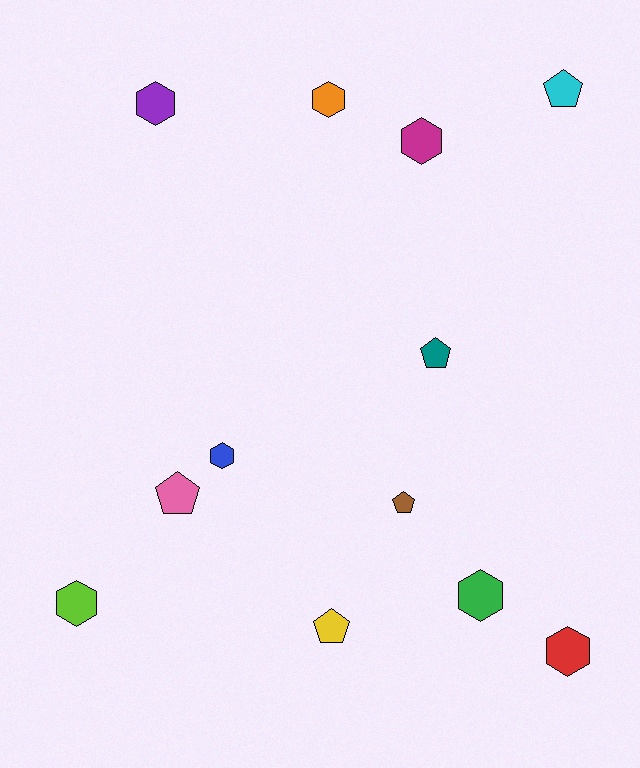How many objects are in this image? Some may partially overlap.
There are 12 objects.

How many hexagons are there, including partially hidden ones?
There are 7 hexagons.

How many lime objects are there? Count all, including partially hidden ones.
There is 1 lime object.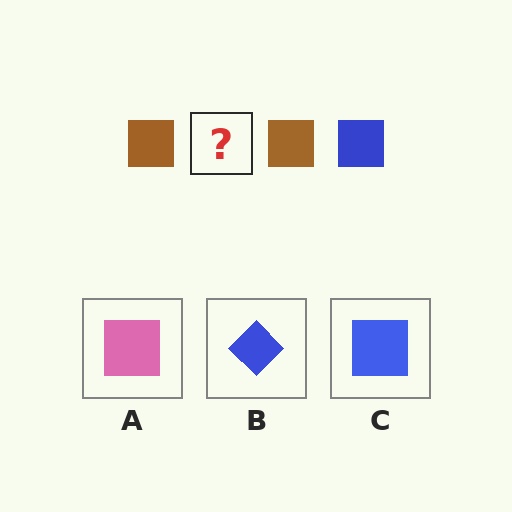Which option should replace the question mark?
Option C.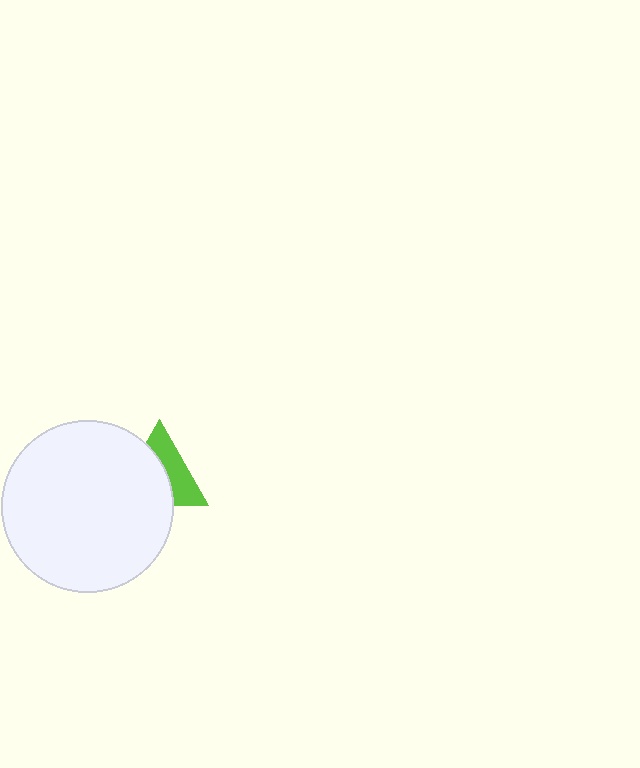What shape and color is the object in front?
The object in front is a white circle.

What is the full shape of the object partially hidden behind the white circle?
The partially hidden object is a lime triangle.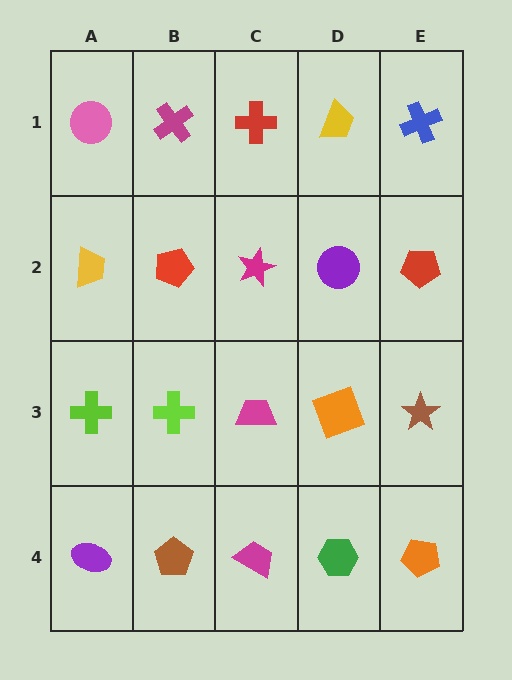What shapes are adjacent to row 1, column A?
A yellow trapezoid (row 2, column A), a magenta cross (row 1, column B).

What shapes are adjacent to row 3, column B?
A red pentagon (row 2, column B), a brown pentagon (row 4, column B), a lime cross (row 3, column A), a magenta trapezoid (row 3, column C).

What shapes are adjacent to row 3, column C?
A magenta star (row 2, column C), a magenta trapezoid (row 4, column C), a lime cross (row 3, column B), an orange square (row 3, column D).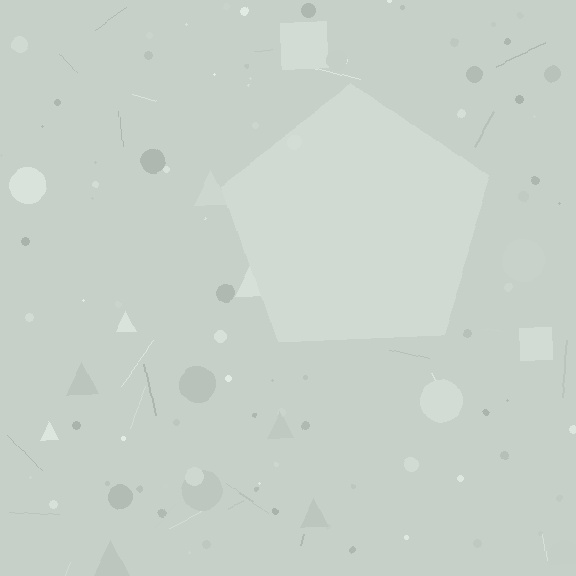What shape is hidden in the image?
A pentagon is hidden in the image.